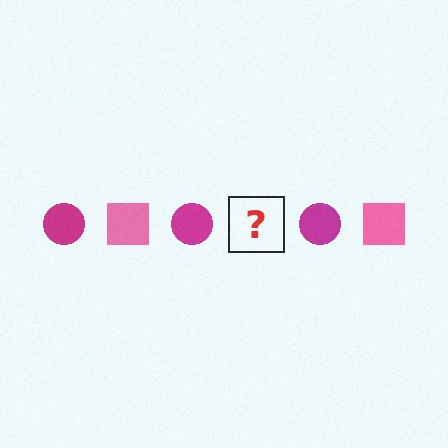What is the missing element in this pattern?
The missing element is a pink square.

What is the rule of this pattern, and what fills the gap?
The rule is that the pattern alternates between magenta circle and pink square. The gap should be filled with a pink square.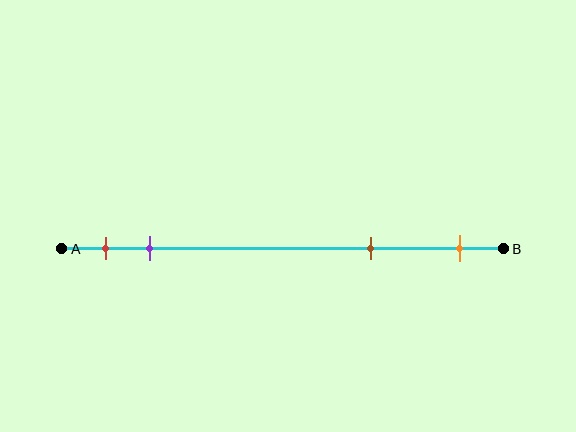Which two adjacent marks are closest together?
The red and purple marks are the closest adjacent pair.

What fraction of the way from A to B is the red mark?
The red mark is approximately 10% (0.1) of the way from A to B.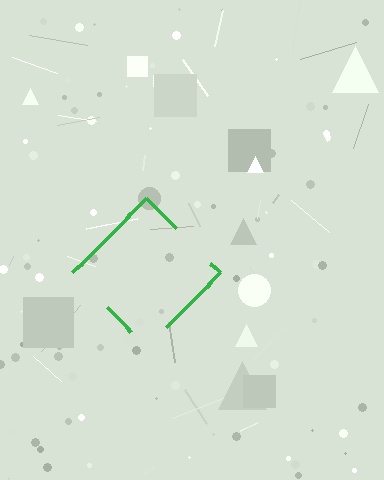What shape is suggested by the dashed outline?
The dashed outline suggests a diamond.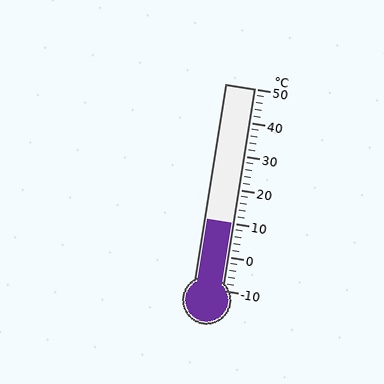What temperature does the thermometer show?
The thermometer shows approximately 10°C.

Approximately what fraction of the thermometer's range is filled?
The thermometer is filled to approximately 35% of its range.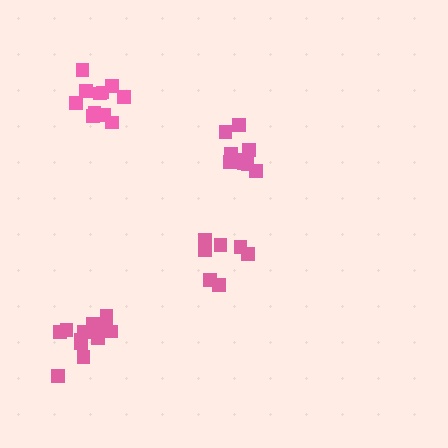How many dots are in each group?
Group 1: 9 dots, Group 2: 7 dots, Group 3: 12 dots, Group 4: 11 dots (39 total).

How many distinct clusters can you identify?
There are 4 distinct clusters.